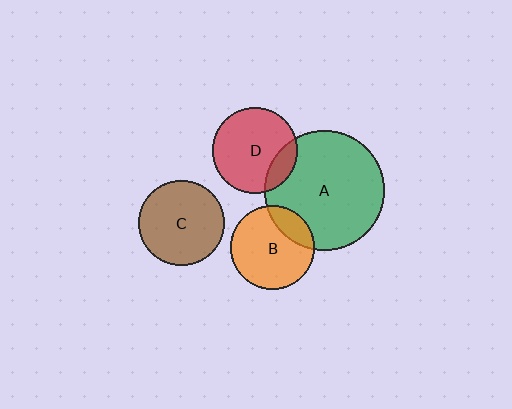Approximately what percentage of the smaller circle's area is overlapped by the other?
Approximately 20%.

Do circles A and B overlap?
Yes.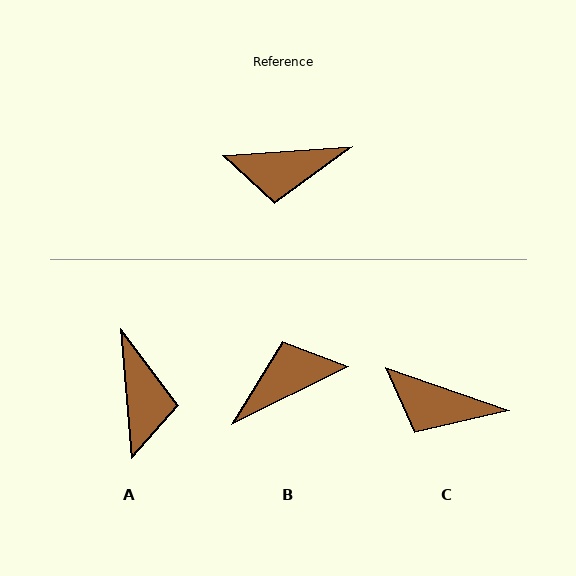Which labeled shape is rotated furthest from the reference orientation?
B, about 158 degrees away.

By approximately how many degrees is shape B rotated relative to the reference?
Approximately 158 degrees clockwise.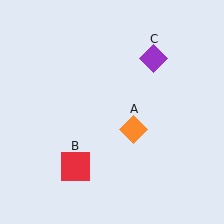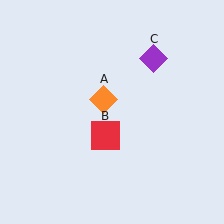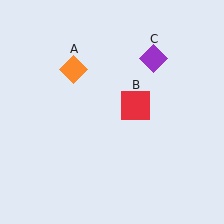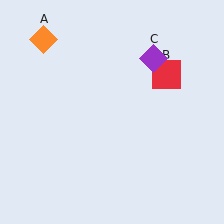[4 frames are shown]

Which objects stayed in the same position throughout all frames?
Purple diamond (object C) remained stationary.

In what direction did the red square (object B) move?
The red square (object B) moved up and to the right.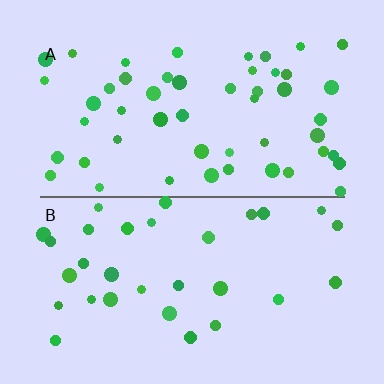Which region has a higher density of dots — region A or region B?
A (the top).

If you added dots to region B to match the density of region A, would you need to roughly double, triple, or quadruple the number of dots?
Approximately double.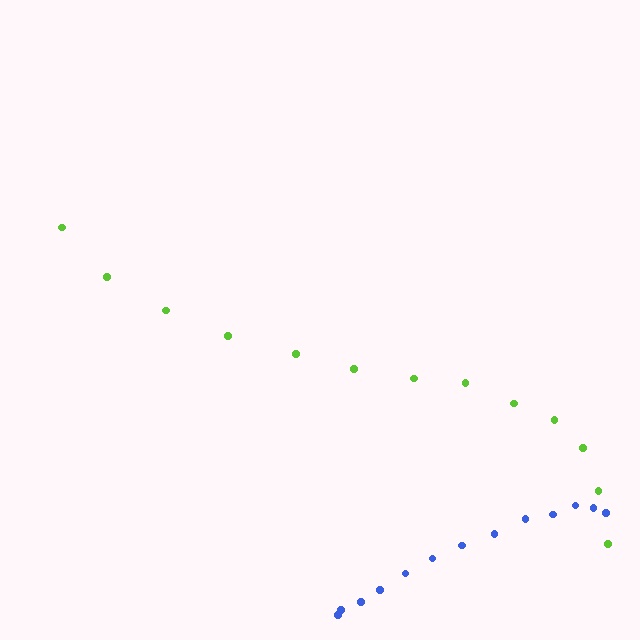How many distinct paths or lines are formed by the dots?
There are 2 distinct paths.